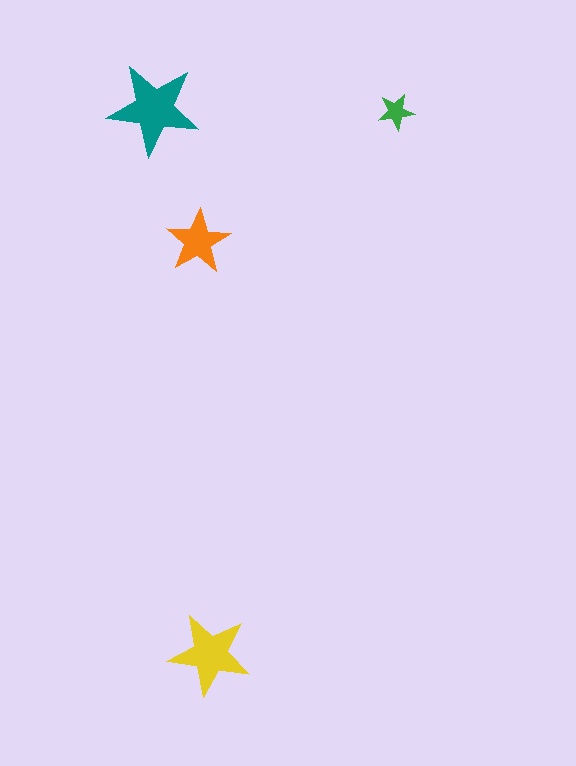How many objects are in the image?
There are 4 objects in the image.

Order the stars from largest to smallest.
the teal one, the yellow one, the orange one, the green one.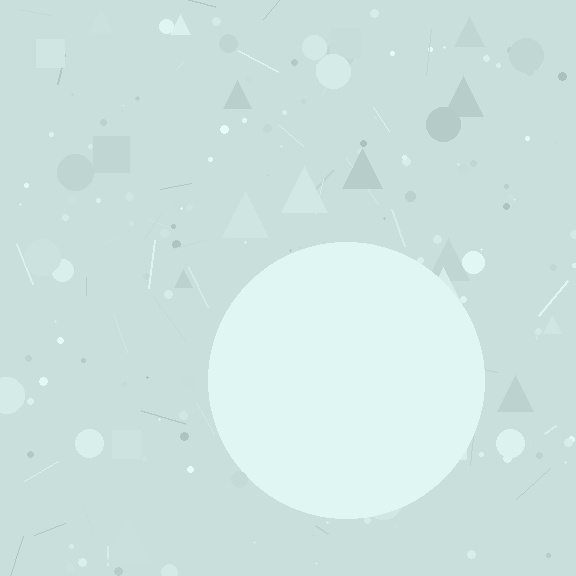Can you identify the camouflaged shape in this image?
The camouflaged shape is a circle.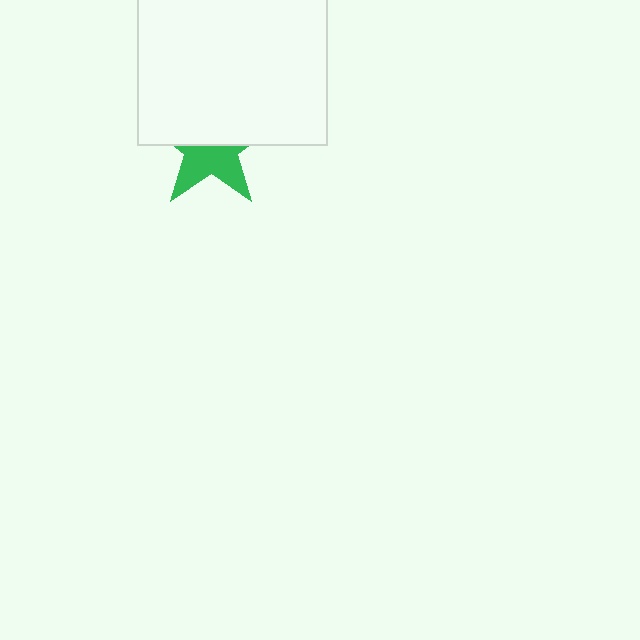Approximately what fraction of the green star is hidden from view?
Roughly 54% of the green star is hidden behind the white square.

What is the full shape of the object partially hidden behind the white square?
The partially hidden object is a green star.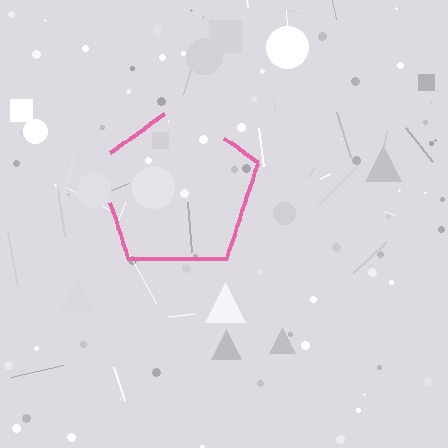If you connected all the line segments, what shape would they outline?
They would outline a pentagon.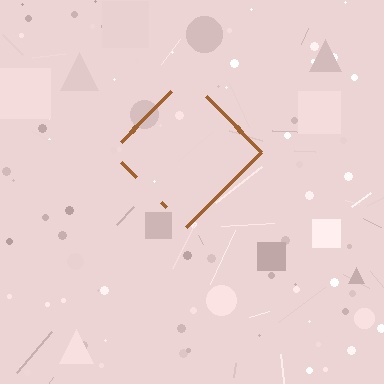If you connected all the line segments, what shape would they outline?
They would outline a diamond.